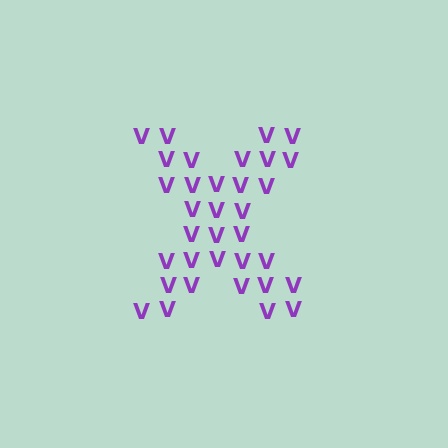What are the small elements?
The small elements are letter V's.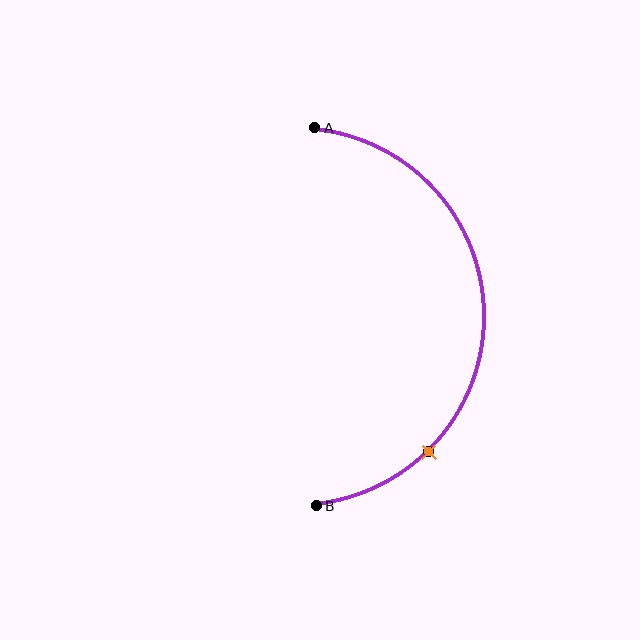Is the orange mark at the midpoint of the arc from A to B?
No. The orange mark lies on the arc but is closer to endpoint B. The arc midpoint would be at the point on the curve equidistant along the arc from both A and B.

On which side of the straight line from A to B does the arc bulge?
The arc bulges to the right of the straight line connecting A and B.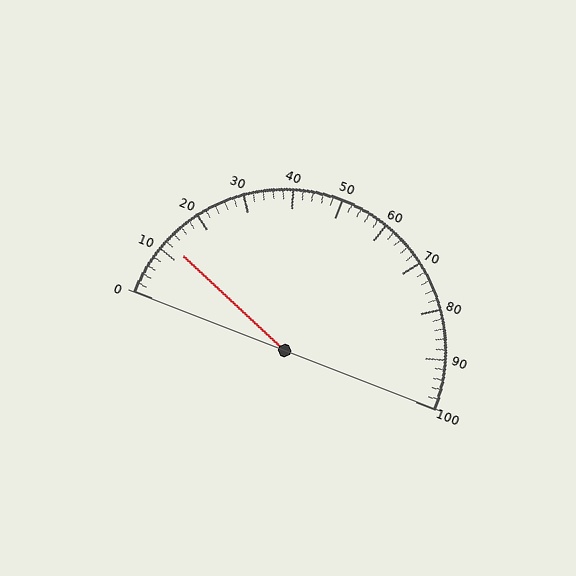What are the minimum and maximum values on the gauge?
The gauge ranges from 0 to 100.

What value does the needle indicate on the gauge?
The needle indicates approximately 12.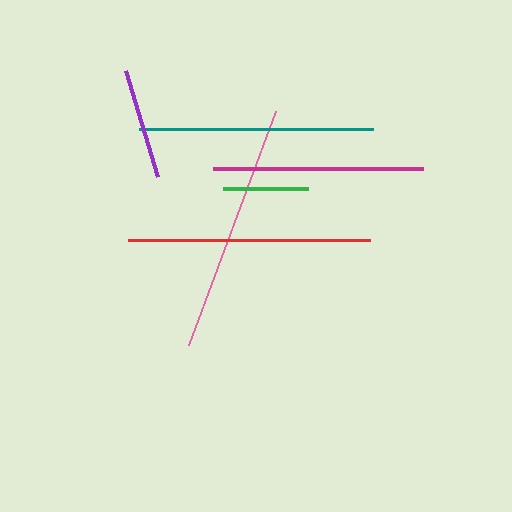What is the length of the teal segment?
The teal segment is approximately 234 pixels long.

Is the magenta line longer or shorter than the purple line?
The magenta line is longer than the purple line.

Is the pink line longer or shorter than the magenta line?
The pink line is longer than the magenta line.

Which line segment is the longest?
The pink line is the longest at approximately 249 pixels.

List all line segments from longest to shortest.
From longest to shortest: pink, red, teal, magenta, purple, green.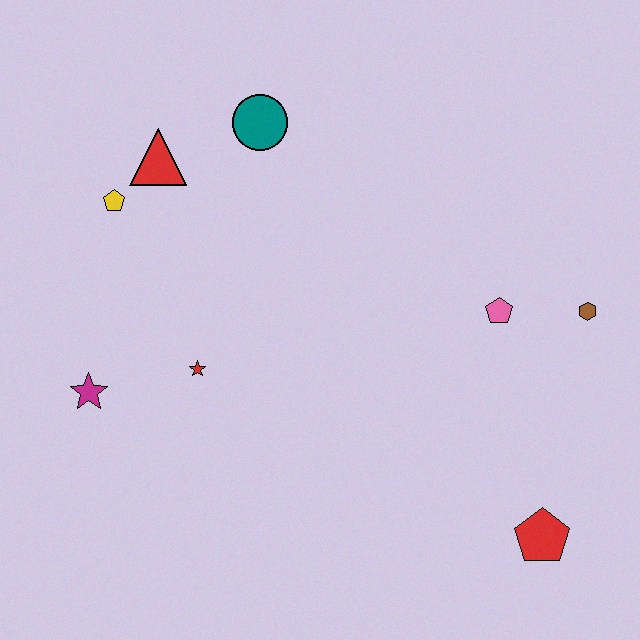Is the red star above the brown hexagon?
No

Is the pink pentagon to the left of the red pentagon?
Yes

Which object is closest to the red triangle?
The yellow pentagon is closest to the red triangle.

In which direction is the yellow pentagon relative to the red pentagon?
The yellow pentagon is to the left of the red pentagon.